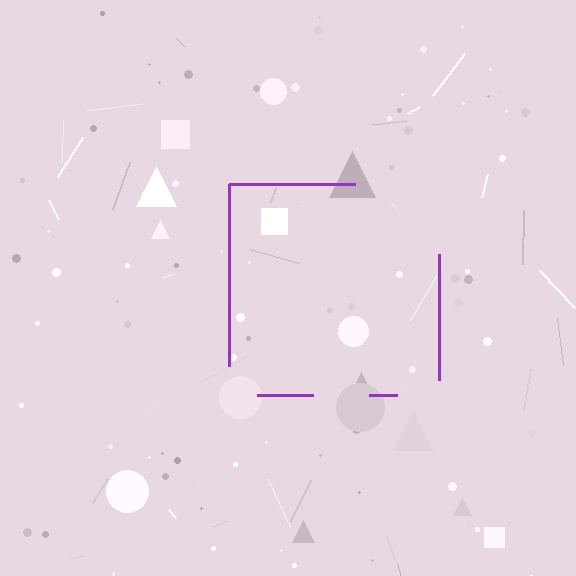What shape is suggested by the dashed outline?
The dashed outline suggests a square.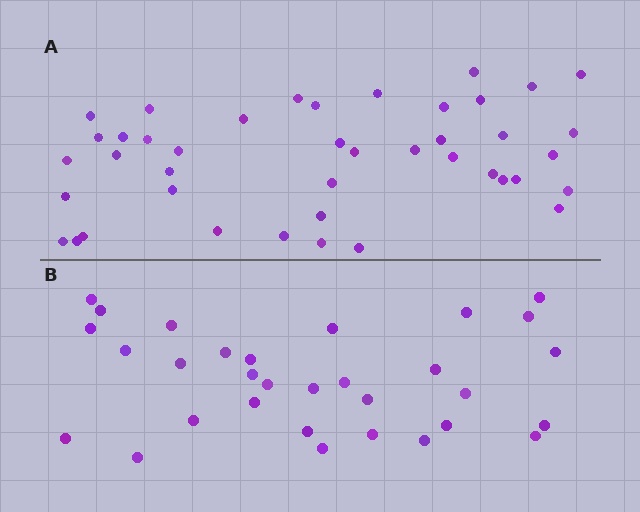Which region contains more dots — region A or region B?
Region A (the top region) has more dots.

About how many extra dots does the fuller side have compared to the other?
Region A has roughly 12 or so more dots than region B.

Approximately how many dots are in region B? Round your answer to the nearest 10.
About 30 dots. (The exact count is 31, which rounds to 30.)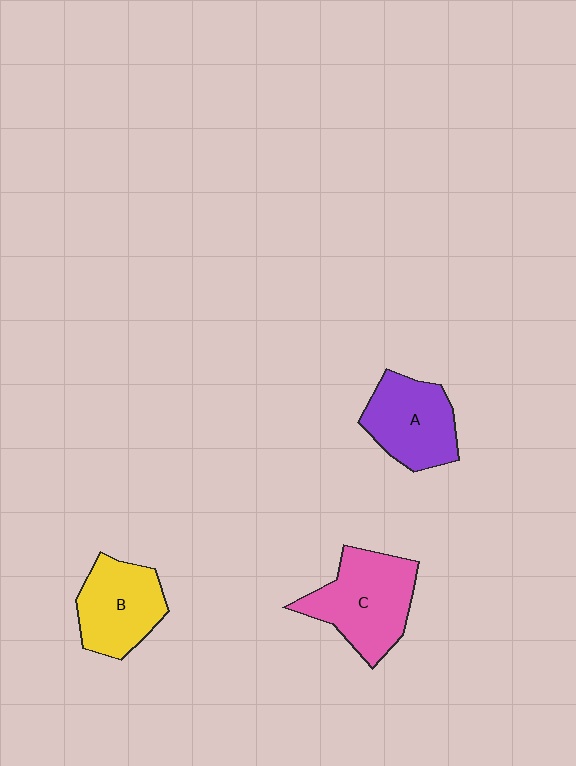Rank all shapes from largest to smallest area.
From largest to smallest: C (pink), A (purple), B (yellow).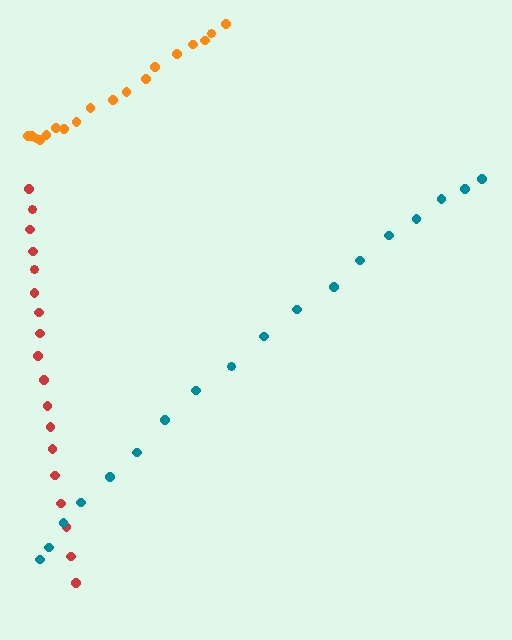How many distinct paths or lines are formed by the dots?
There are 3 distinct paths.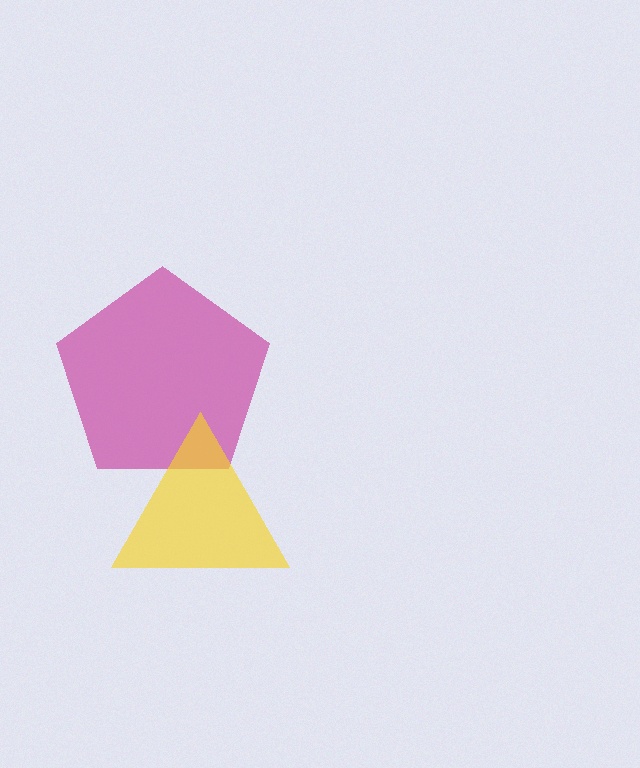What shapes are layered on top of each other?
The layered shapes are: a magenta pentagon, a yellow triangle.